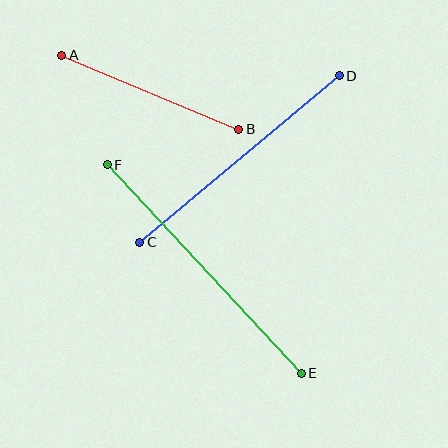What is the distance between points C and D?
The distance is approximately 260 pixels.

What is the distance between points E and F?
The distance is approximately 285 pixels.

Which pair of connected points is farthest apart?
Points E and F are farthest apart.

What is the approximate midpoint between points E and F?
The midpoint is at approximately (204, 269) pixels.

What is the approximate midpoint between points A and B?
The midpoint is at approximately (150, 92) pixels.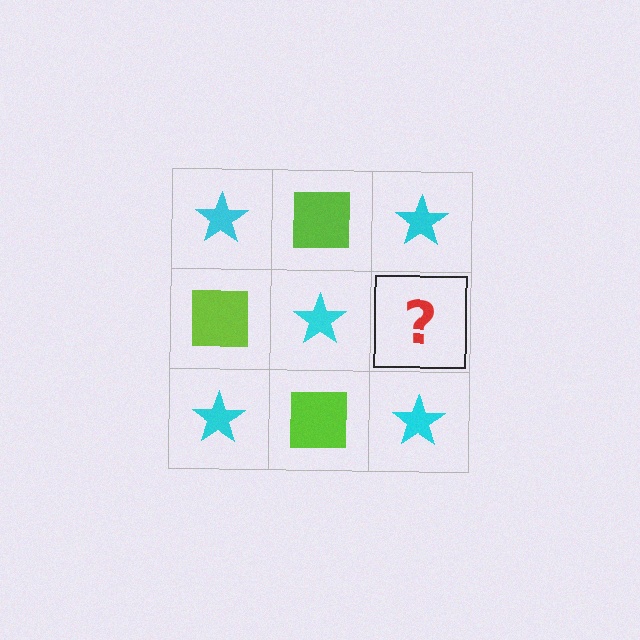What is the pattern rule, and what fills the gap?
The rule is that it alternates cyan star and lime square in a checkerboard pattern. The gap should be filled with a lime square.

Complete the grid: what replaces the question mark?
The question mark should be replaced with a lime square.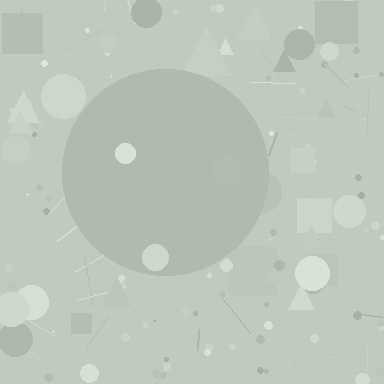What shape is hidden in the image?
A circle is hidden in the image.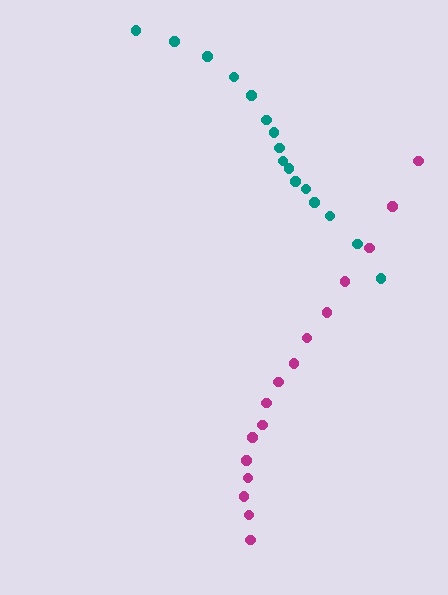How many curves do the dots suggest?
There are 2 distinct paths.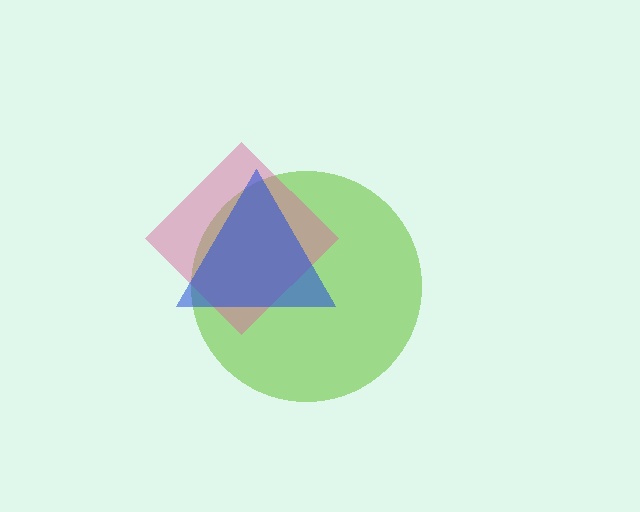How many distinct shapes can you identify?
There are 3 distinct shapes: a lime circle, a pink diamond, a blue triangle.